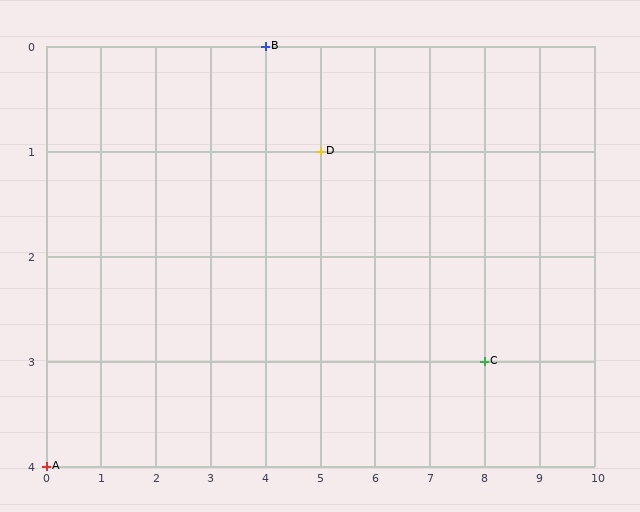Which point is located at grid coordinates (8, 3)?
Point C is at (8, 3).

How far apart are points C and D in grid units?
Points C and D are 3 columns and 2 rows apart (about 3.6 grid units diagonally).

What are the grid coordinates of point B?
Point B is at grid coordinates (4, 0).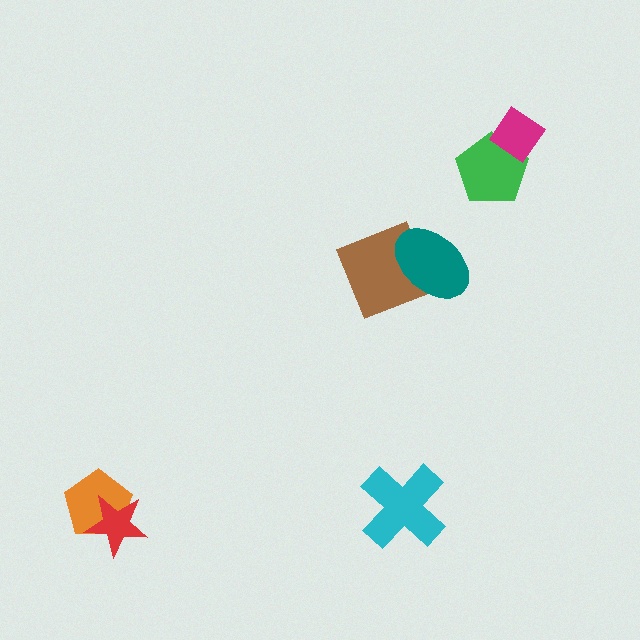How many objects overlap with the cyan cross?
0 objects overlap with the cyan cross.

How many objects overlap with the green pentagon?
1 object overlaps with the green pentagon.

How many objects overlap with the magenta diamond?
1 object overlaps with the magenta diamond.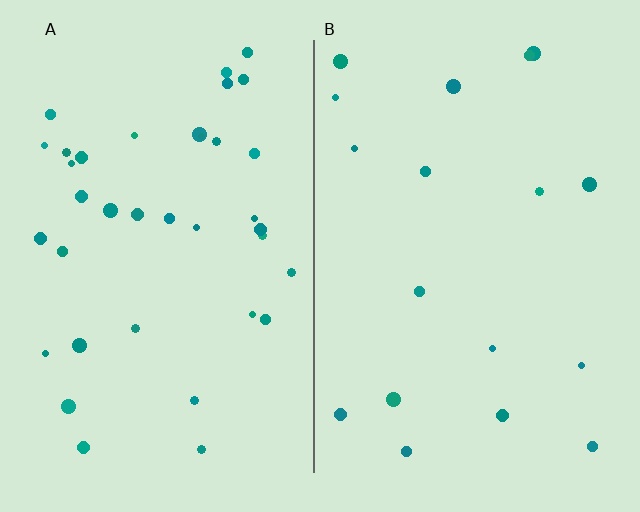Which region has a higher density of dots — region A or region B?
A (the left).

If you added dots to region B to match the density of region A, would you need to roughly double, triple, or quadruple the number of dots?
Approximately double.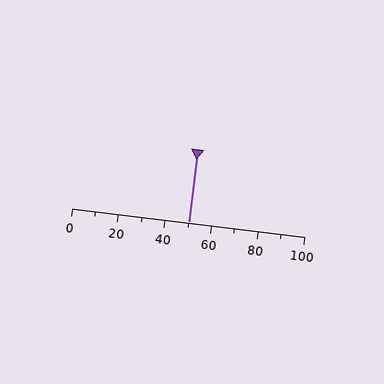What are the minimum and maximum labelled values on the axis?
The axis runs from 0 to 100.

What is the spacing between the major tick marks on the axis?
The major ticks are spaced 20 apart.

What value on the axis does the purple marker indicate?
The marker indicates approximately 50.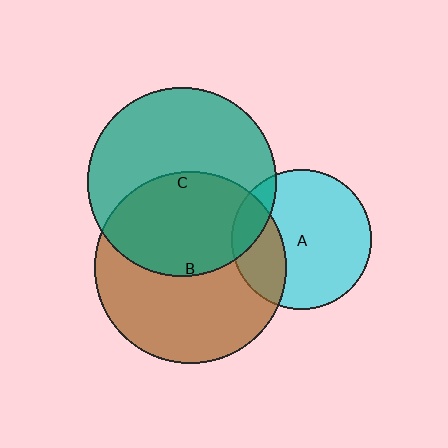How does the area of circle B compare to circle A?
Approximately 1.9 times.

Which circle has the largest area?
Circle B (brown).